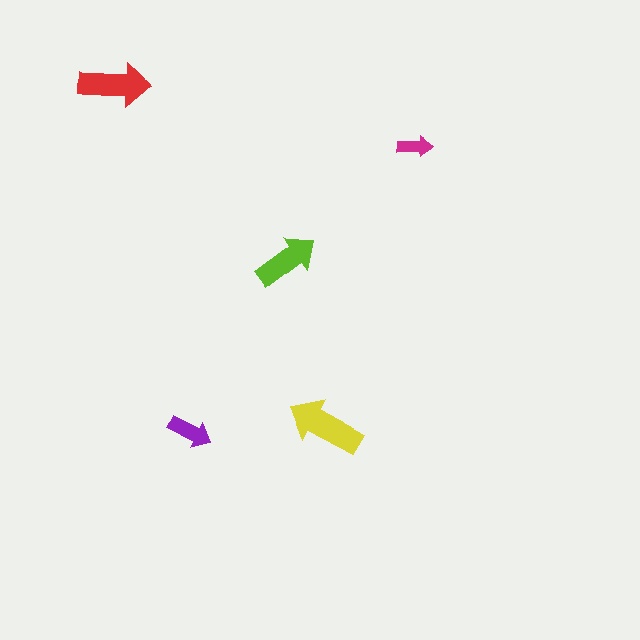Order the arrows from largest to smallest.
the yellow one, the red one, the lime one, the purple one, the magenta one.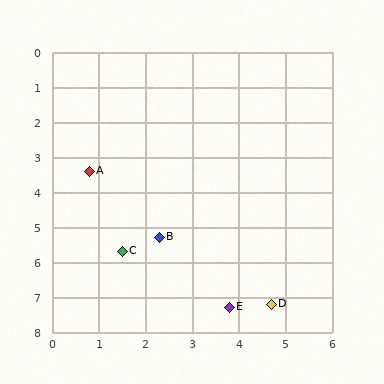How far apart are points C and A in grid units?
Points C and A are about 2.4 grid units apart.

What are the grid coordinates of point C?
Point C is at approximately (1.5, 5.7).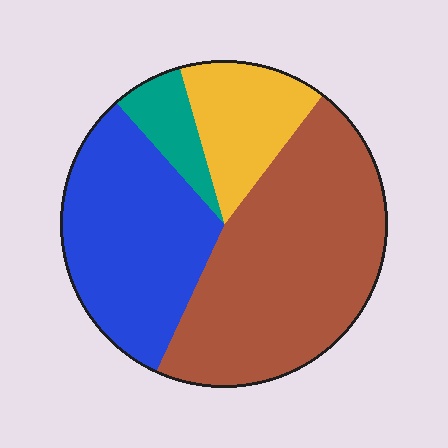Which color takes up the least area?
Teal, at roughly 5%.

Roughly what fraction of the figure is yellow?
Yellow covers 15% of the figure.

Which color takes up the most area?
Brown, at roughly 45%.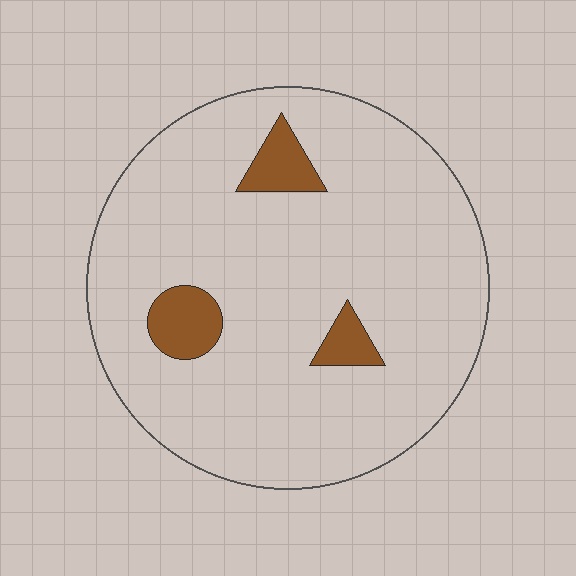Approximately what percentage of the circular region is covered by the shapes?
Approximately 10%.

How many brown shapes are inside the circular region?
3.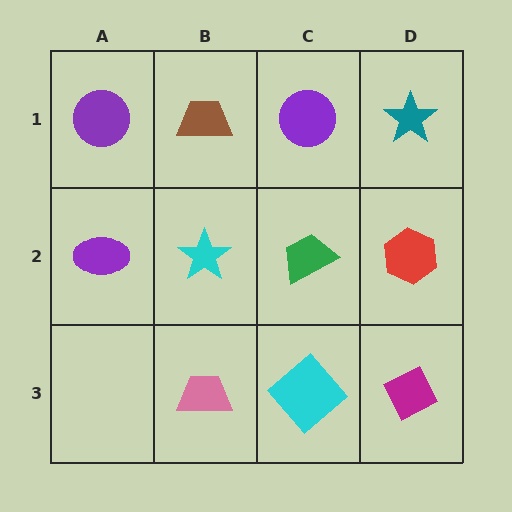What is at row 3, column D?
A magenta diamond.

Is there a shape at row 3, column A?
No, that cell is empty.